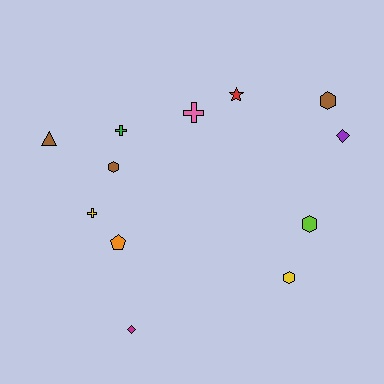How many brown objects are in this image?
There are 3 brown objects.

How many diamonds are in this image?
There are 2 diamonds.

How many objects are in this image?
There are 12 objects.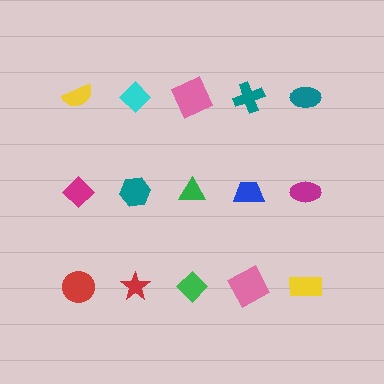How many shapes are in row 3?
5 shapes.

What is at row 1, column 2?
A cyan diamond.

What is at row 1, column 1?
A yellow semicircle.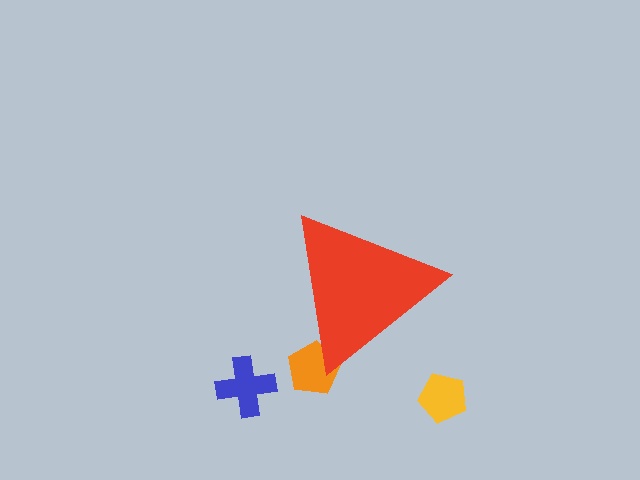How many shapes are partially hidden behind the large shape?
1 shape is partially hidden.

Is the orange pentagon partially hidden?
Yes, the orange pentagon is partially hidden behind the red triangle.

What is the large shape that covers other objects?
A red triangle.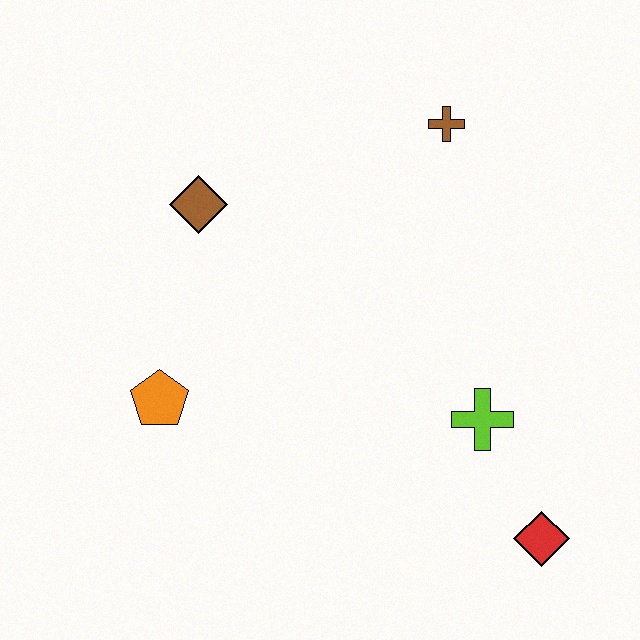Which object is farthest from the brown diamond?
The red diamond is farthest from the brown diamond.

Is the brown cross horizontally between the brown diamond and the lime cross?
Yes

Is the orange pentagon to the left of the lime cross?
Yes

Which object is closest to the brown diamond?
The orange pentagon is closest to the brown diamond.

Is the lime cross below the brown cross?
Yes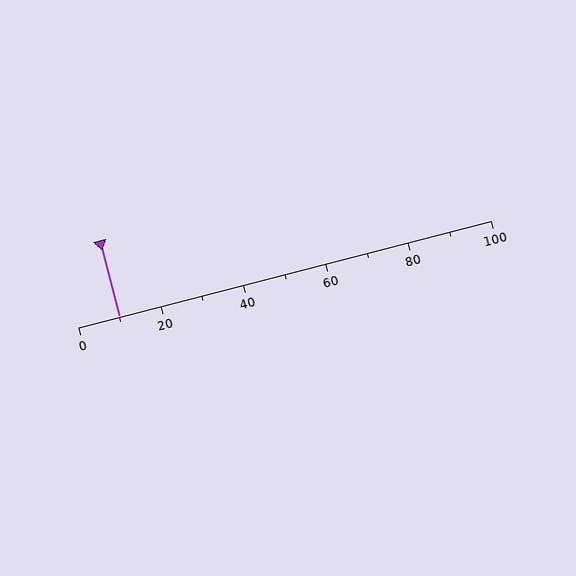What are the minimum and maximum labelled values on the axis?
The axis runs from 0 to 100.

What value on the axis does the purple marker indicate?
The marker indicates approximately 10.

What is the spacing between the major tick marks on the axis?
The major ticks are spaced 20 apart.